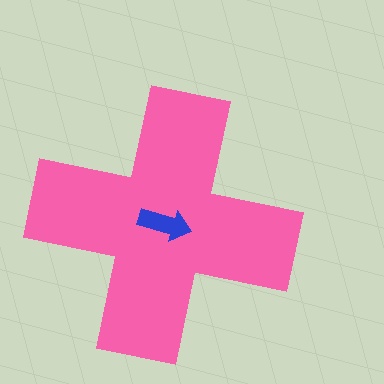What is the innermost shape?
The blue arrow.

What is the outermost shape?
The pink cross.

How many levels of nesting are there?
2.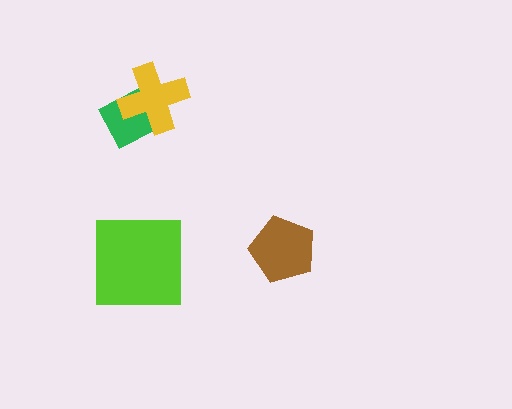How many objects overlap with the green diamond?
1 object overlaps with the green diamond.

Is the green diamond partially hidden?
Yes, it is partially covered by another shape.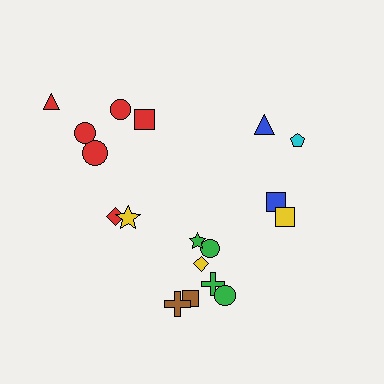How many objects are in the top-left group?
There are 6 objects.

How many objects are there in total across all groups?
There are 18 objects.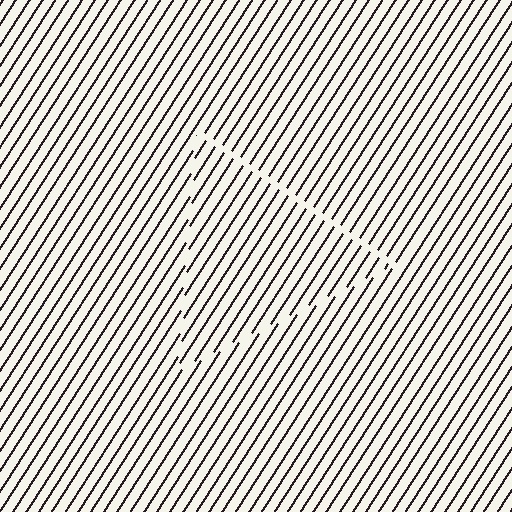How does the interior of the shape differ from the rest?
The interior of the shape contains the same grating, shifted by half a period — the contour is defined by the phase discontinuity where line-ends from the inner and outer gratings abut.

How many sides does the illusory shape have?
3 sides — the line-ends trace a triangle.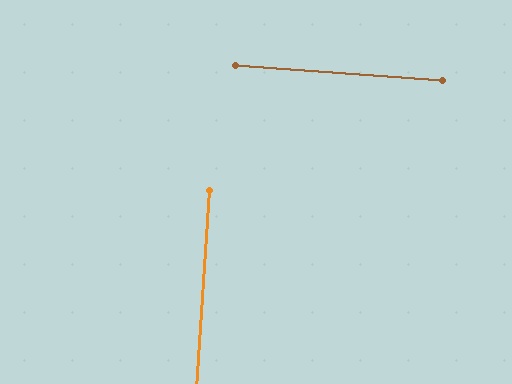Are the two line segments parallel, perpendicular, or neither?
Perpendicular — they meet at approximately 90°.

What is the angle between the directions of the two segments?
Approximately 90 degrees.